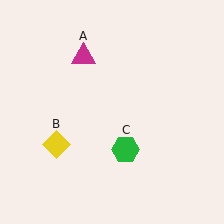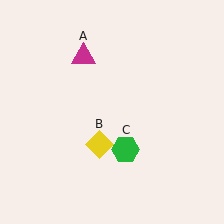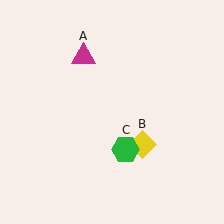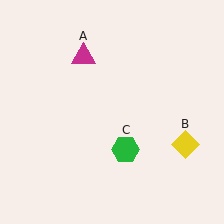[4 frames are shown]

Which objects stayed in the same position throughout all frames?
Magenta triangle (object A) and green hexagon (object C) remained stationary.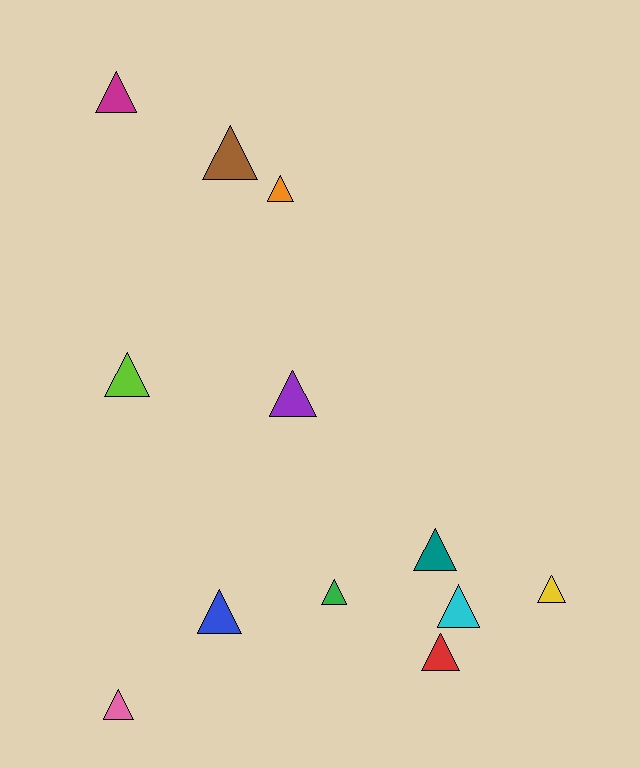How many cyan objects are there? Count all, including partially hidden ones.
There is 1 cyan object.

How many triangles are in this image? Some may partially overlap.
There are 12 triangles.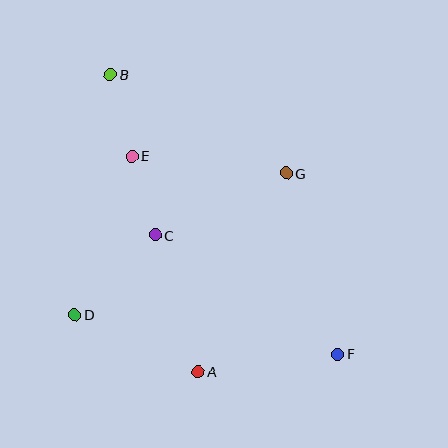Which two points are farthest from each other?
Points B and F are farthest from each other.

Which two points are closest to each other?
Points C and E are closest to each other.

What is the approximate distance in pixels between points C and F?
The distance between C and F is approximately 218 pixels.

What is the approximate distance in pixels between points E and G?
The distance between E and G is approximately 156 pixels.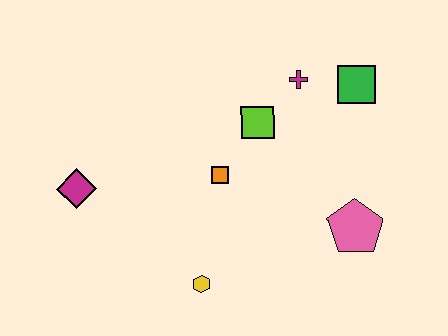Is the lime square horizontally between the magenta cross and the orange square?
Yes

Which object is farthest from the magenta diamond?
The green square is farthest from the magenta diamond.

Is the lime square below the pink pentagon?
No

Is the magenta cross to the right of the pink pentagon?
No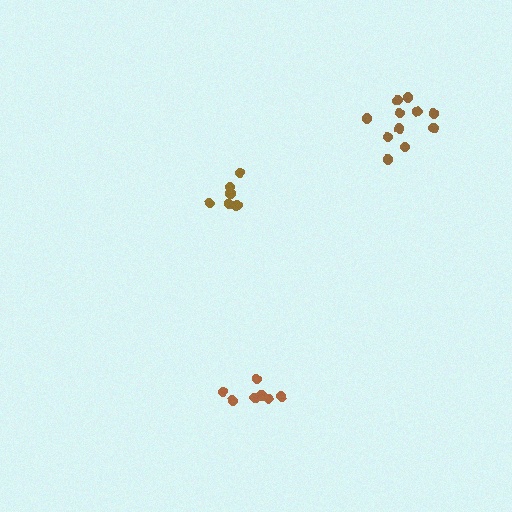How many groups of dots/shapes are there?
There are 3 groups.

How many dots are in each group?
Group 1: 7 dots, Group 2: 11 dots, Group 3: 7 dots (25 total).